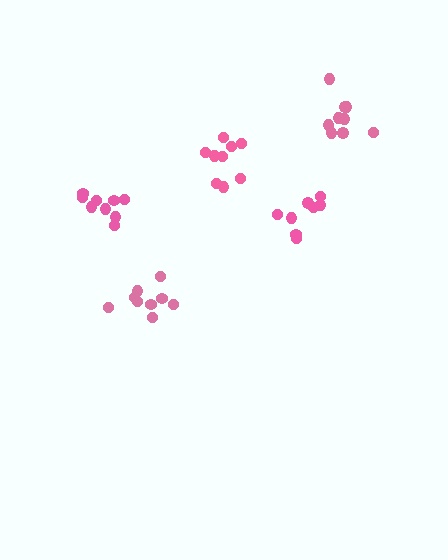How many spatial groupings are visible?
There are 5 spatial groupings.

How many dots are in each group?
Group 1: 9 dots, Group 2: 9 dots, Group 3: 9 dots, Group 4: 8 dots, Group 5: 9 dots (44 total).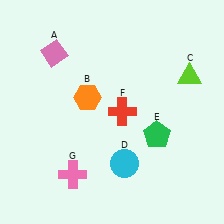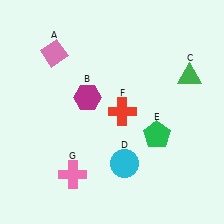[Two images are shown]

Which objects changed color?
B changed from orange to magenta. C changed from lime to green.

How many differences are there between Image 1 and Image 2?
There are 2 differences between the two images.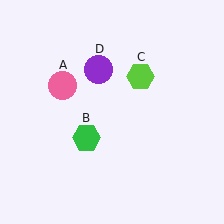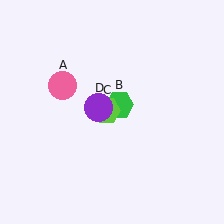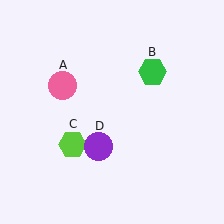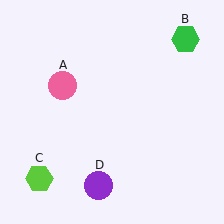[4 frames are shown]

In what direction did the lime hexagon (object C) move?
The lime hexagon (object C) moved down and to the left.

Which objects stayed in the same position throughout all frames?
Pink circle (object A) remained stationary.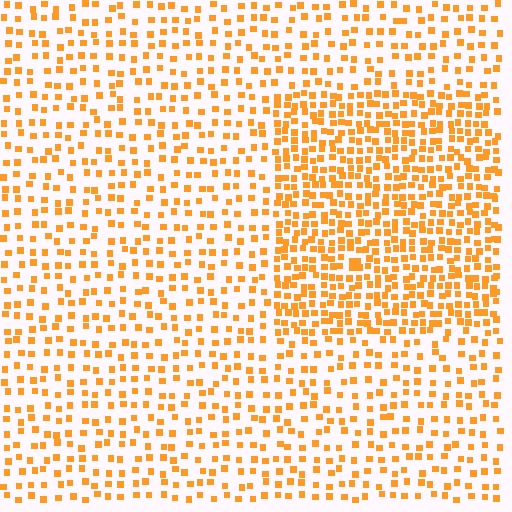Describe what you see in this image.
The image contains small orange elements arranged at two different densities. A rectangle-shaped region is visible where the elements are more densely packed than the surrounding area.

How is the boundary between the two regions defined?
The boundary is defined by a change in element density (approximately 2.0x ratio). All elements are the same color, size, and shape.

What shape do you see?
I see a rectangle.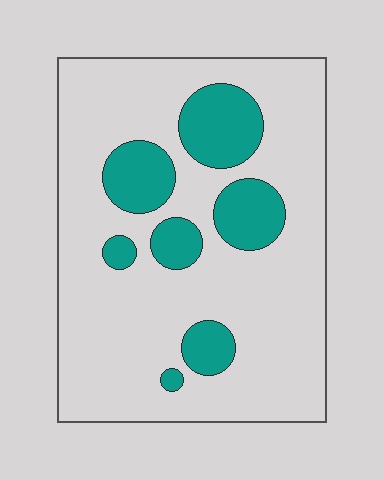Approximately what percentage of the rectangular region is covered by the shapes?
Approximately 20%.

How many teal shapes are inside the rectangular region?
7.